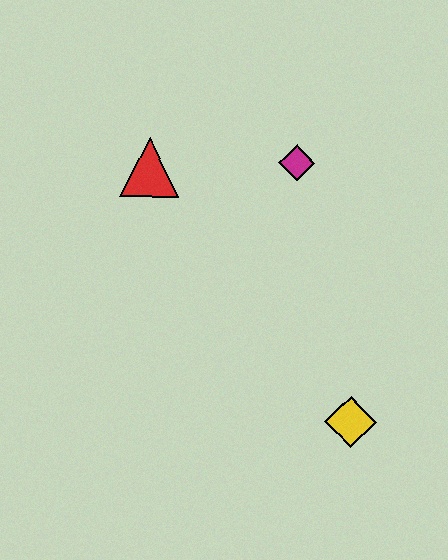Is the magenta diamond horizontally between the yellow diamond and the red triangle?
Yes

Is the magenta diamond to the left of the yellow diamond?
Yes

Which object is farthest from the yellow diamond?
The red triangle is farthest from the yellow diamond.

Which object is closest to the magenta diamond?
The red triangle is closest to the magenta diamond.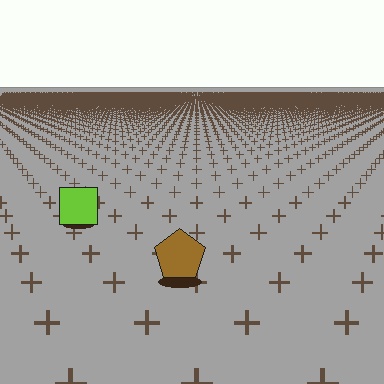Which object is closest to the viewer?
The brown pentagon is closest. The texture marks near it are larger and more spread out.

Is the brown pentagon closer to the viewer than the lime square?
Yes. The brown pentagon is closer — you can tell from the texture gradient: the ground texture is coarser near it.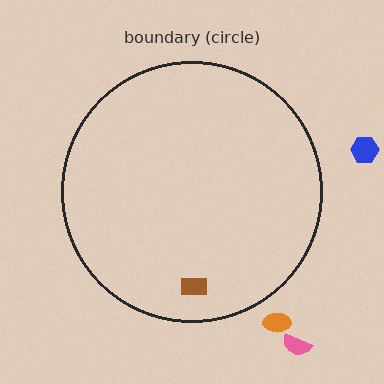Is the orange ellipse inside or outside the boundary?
Outside.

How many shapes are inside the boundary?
1 inside, 3 outside.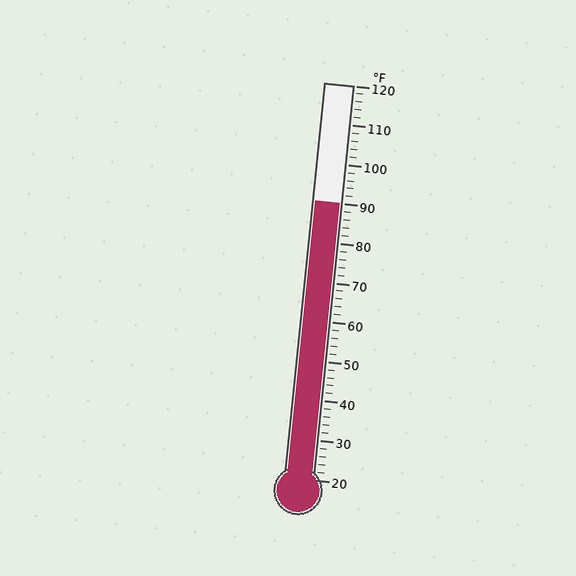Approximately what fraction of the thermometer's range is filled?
The thermometer is filled to approximately 70% of its range.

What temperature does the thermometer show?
The thermometer shows approximately 90°F.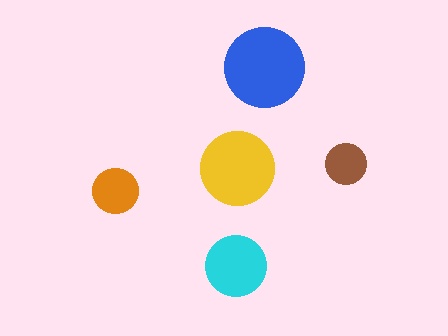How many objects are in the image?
There are 5 objects in the image.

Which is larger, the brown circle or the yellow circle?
The yellow one.